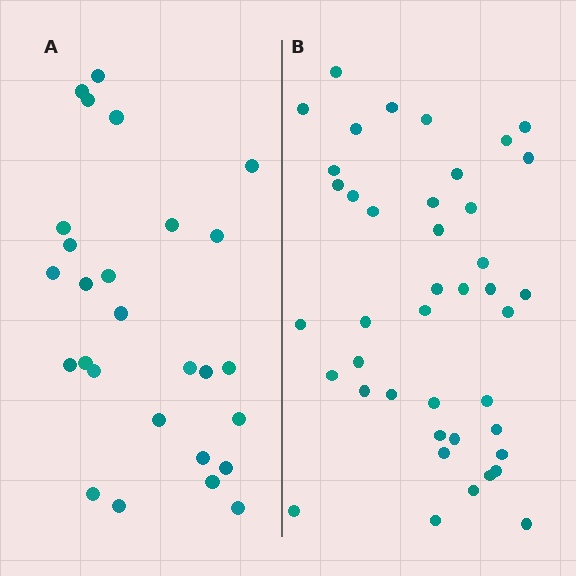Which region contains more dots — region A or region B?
Region B (the right region) has more dots.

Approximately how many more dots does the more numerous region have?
Region B has approximately 15 more dots than region A.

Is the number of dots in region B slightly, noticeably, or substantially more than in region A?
Region B has substantially more. The ratio is roughly 1.6 to 1.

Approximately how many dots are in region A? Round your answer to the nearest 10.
About 30 dots. (The exact count is 27, which rounds to 30.)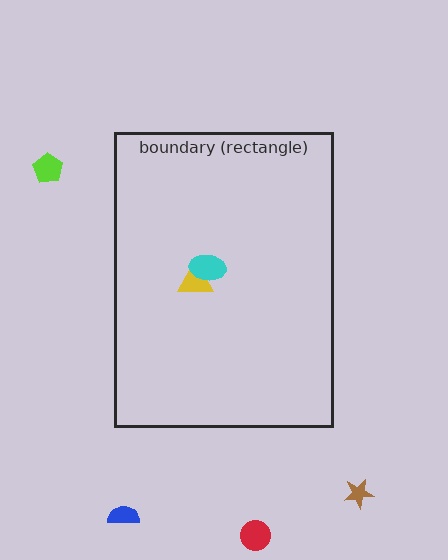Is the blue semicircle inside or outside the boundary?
Outside.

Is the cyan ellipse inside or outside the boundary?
Inside.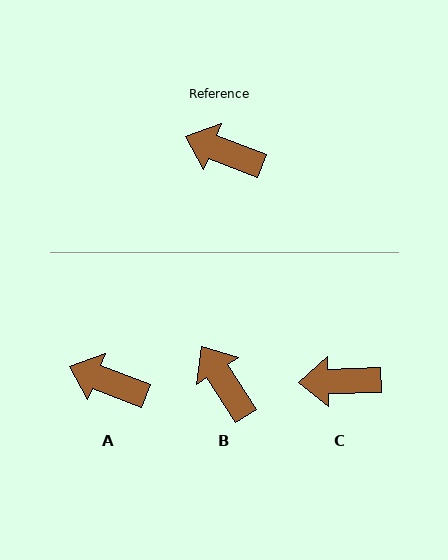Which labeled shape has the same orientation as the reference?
A.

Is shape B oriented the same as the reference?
No, it is off by about 36 degrees.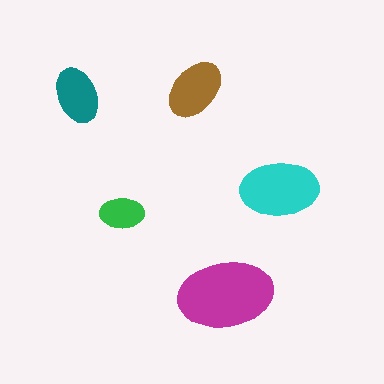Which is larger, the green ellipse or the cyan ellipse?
The cyan one.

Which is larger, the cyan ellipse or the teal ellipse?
The cyan one.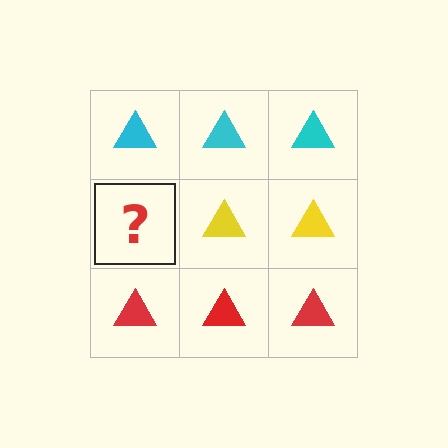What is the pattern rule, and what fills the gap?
The rule is that each row has a consistent color. The gap should be filled with a yellow triangle.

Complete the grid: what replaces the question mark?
The question mark should be replaced with a yellow triangle.